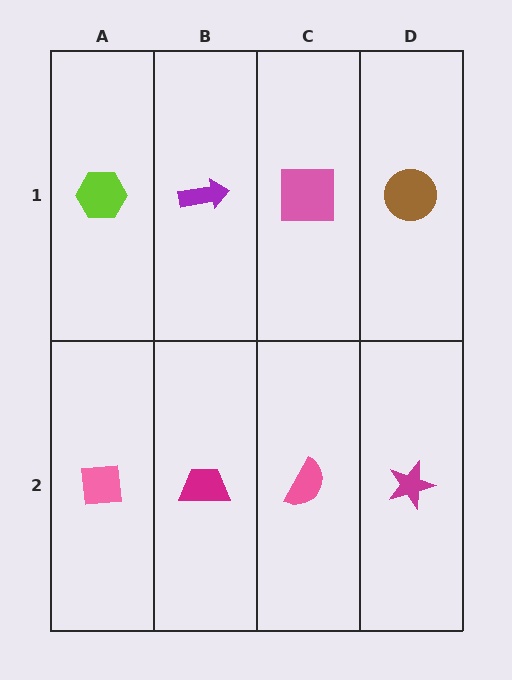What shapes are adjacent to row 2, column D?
A brown circle (row 1, column D), a pink semicircle (row 2, column C).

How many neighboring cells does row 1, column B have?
3.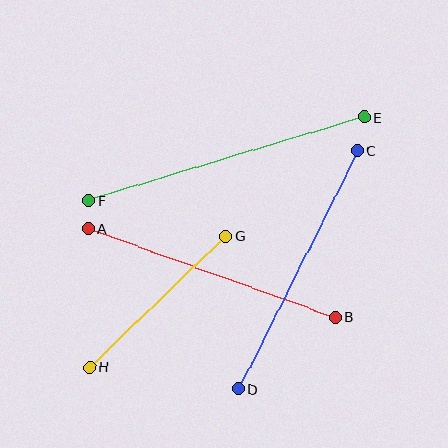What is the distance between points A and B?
The distance is approximately 263 pixels.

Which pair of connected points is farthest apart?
Points E and F are farthest apart.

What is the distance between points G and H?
The distance is approximately 189 pixels.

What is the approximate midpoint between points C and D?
The midpoint is at approximately (298, 270) pixels.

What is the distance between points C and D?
The distance is approximately 266 pixels.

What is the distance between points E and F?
The distance is approximately 287 pixels.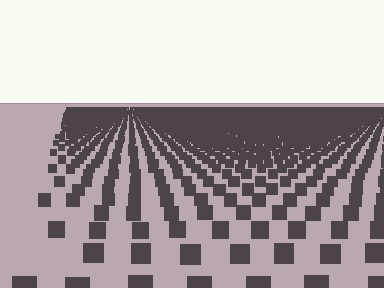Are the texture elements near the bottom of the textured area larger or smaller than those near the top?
Larger. Near the bottom, elements are closer to the viewer and appear at a bigger on-screen size.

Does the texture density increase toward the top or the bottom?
Density increases toward the top.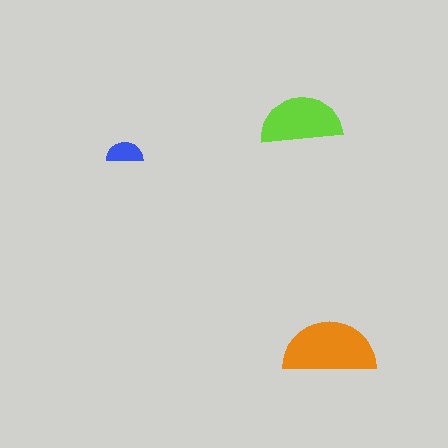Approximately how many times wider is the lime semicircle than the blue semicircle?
About 2 times wider.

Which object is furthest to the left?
The blue semicircle is leftmost.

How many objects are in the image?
There are 3 objects in the image.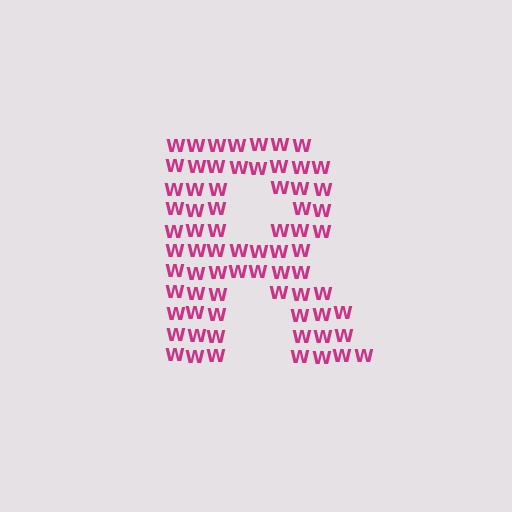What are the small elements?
The small elements are letter W's.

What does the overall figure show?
The overall figure shows the letter R.